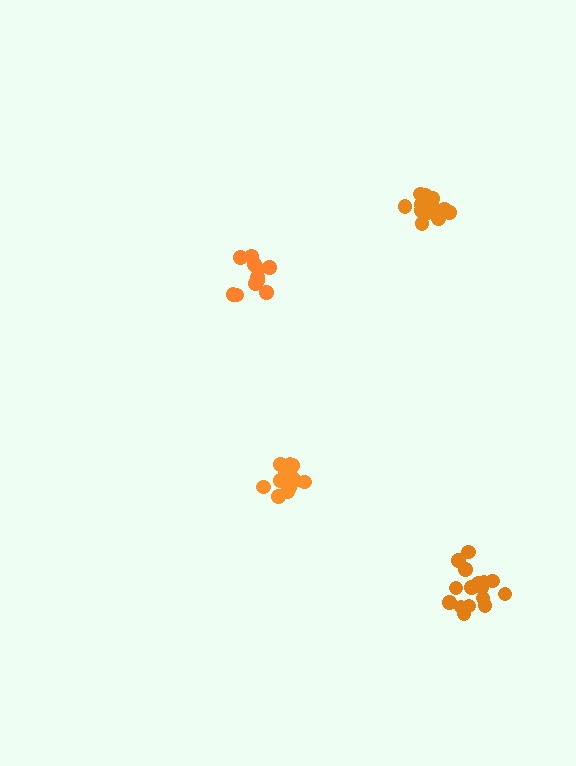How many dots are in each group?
Group 1: 14 dots, Group 2: 12 dots, Group 3: 16 dots, Group 4: 14 dots (56 total).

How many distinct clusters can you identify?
There are 4 distinct clusters.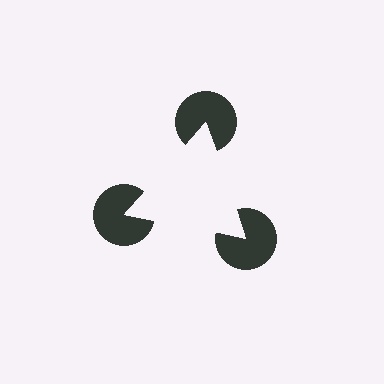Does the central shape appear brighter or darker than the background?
It typically appears slightly brighter than the background, even though no actual brightness change is drawn.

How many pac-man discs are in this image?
There are 3 — one at each vertex of the illusory triangle.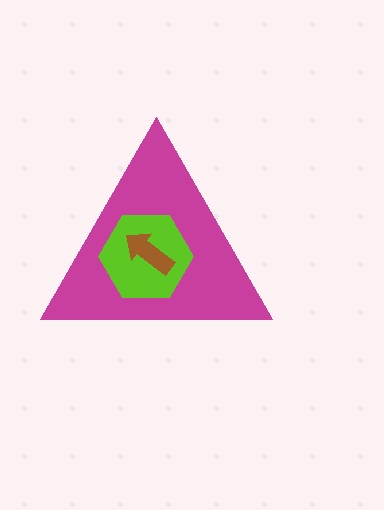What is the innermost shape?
The brown arrow.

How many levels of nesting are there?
3.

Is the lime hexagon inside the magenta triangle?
Yes.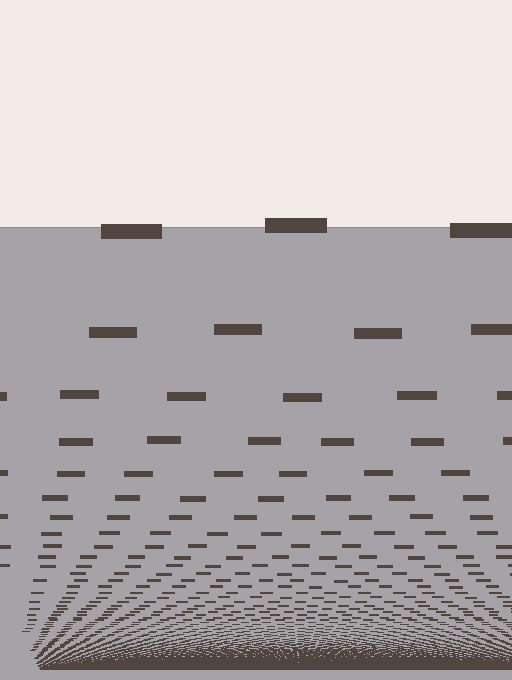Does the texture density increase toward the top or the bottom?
Density increases toward the bottom.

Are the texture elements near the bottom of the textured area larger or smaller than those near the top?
Smaller. The gradient is inverted — elements near the bottom are smaller and denser.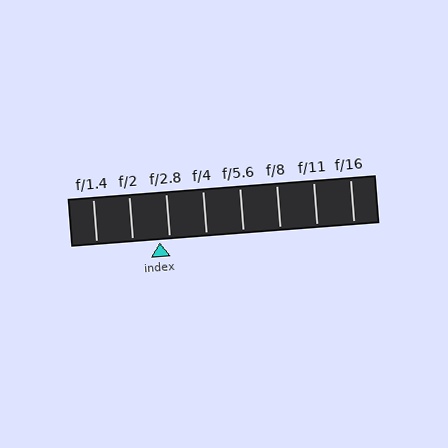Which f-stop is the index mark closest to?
The index mark is closest to f/2.8.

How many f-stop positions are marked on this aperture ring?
There are 8 f-stop positions marked.